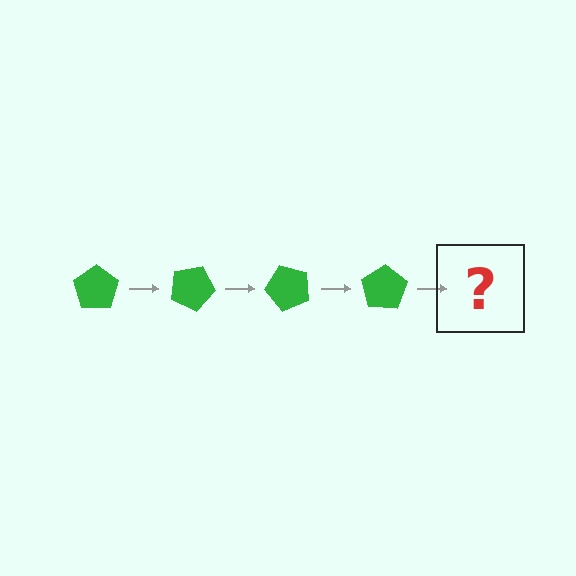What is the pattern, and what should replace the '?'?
The pattern is that the pentagon rotates 25 degrees each step. The '?' should be a green pentagon rotated 100 degrees.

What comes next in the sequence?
The next element should be a green pentagon rotated 100 degrees.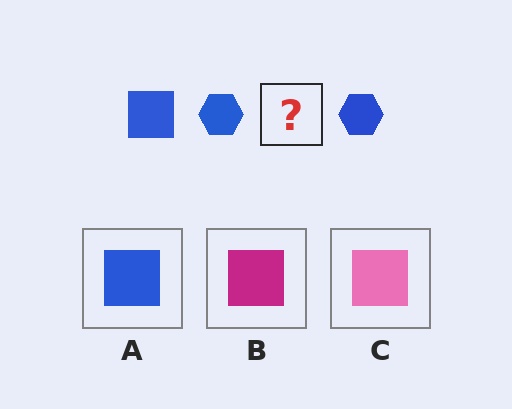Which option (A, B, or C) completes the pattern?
A.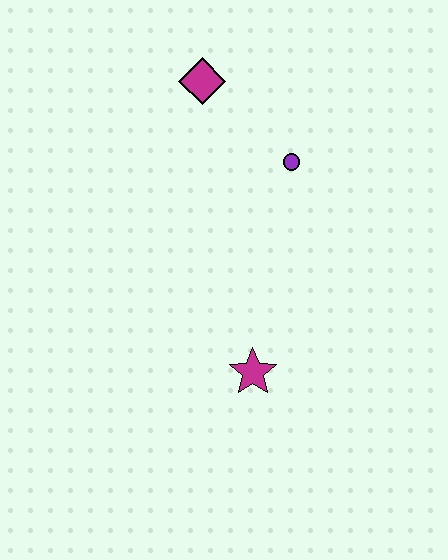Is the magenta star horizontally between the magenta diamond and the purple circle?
Yes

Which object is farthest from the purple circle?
The magenta star is farthest from the purple circle.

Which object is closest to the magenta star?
The purple circle is closest to the magenta star.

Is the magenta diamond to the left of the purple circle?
Yes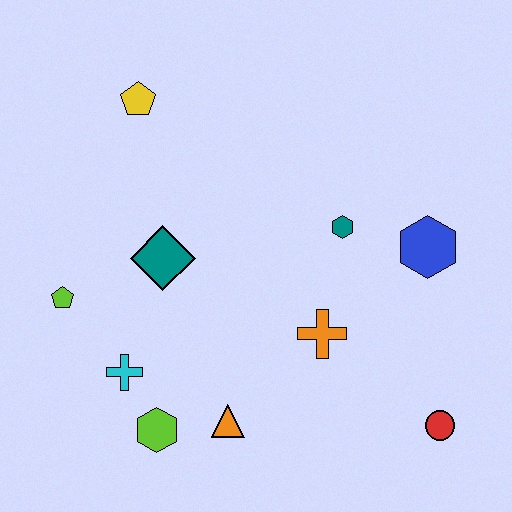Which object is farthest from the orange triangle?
The yellow pentagon is farthest from the orange triangle.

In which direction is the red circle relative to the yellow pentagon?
The red circle is below the yellow pentagon.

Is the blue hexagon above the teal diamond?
Yes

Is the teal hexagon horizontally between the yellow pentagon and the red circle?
Yes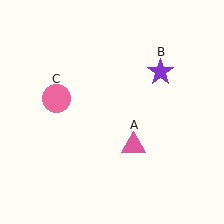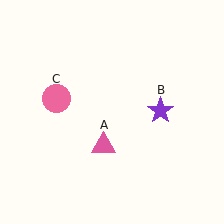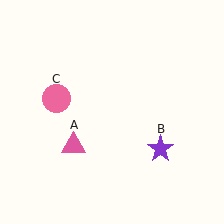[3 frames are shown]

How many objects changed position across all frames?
2 objects changed position: pink triangle (object A), purple star (object B).